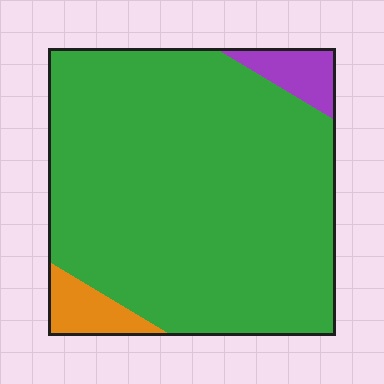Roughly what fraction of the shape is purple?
Purple covers 5% of the shape.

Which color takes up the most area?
Green, at roughly 90%.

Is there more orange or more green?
Green.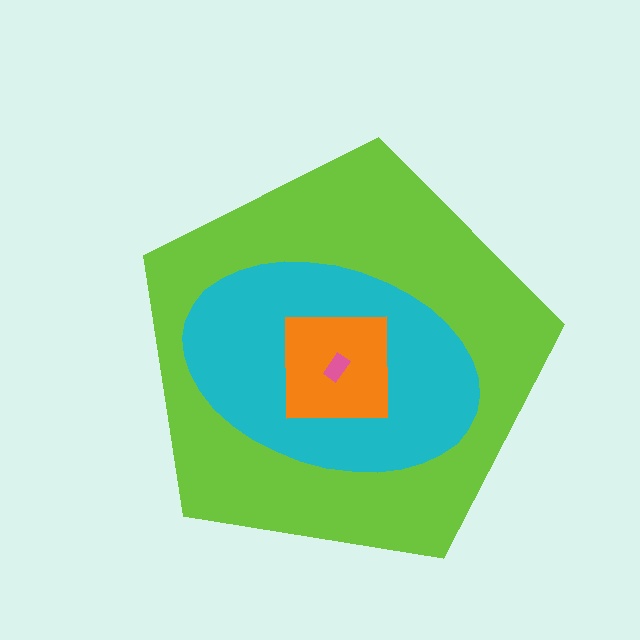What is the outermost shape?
The lime pentagon.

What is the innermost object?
The pink rectangle.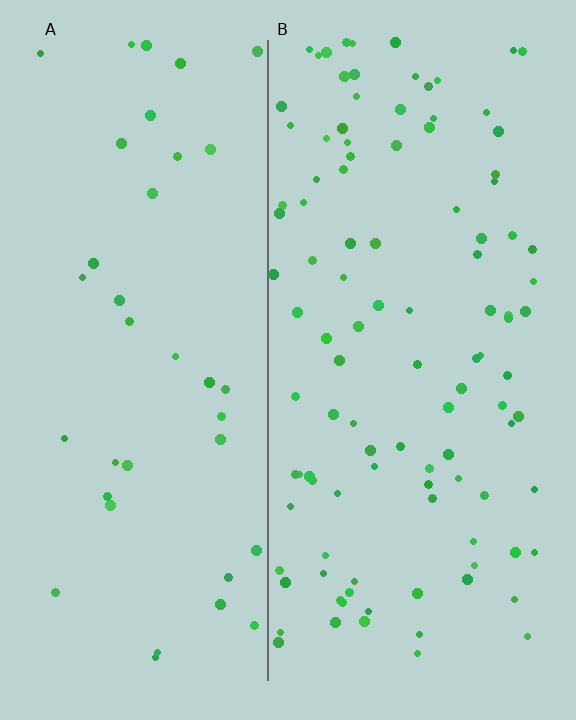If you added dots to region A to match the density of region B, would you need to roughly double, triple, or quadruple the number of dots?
Approximately triple.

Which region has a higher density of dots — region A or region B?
B (the right).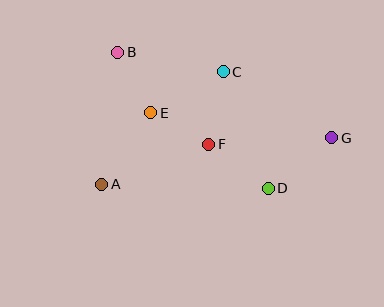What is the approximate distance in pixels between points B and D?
The distance between B and D is approximately 203 pixels.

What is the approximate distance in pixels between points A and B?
The distance between A and B is approximately 133 pixels.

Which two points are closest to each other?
Points E and F are closest to each other.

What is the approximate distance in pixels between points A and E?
The distance between A and E is approximately 87 pixels.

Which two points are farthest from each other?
Points A and G are farthest from each other.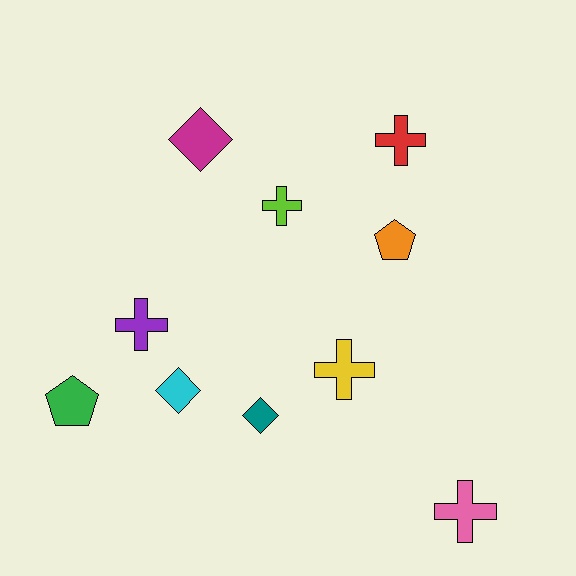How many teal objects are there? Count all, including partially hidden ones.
There is 1 teal object.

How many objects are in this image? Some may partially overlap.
There are 10 objects.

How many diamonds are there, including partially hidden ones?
There are 3 diamonds.